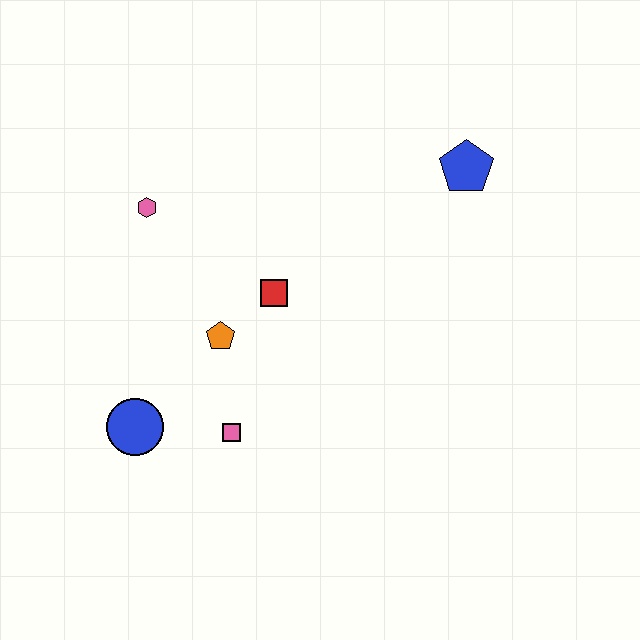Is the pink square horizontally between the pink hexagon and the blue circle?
No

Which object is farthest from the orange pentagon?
The blue pentagon is farthest from the orange pentagon.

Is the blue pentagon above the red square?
Yes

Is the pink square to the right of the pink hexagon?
Yes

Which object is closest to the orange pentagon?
The red square is closest to the orange pentagon.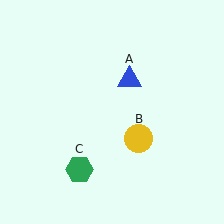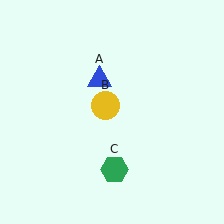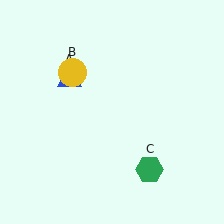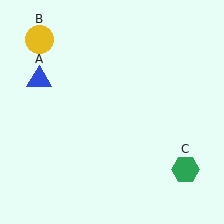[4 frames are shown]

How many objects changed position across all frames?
3 objects changed position: blue triangle (object A), yellow circle (object B), green hexagon (object C).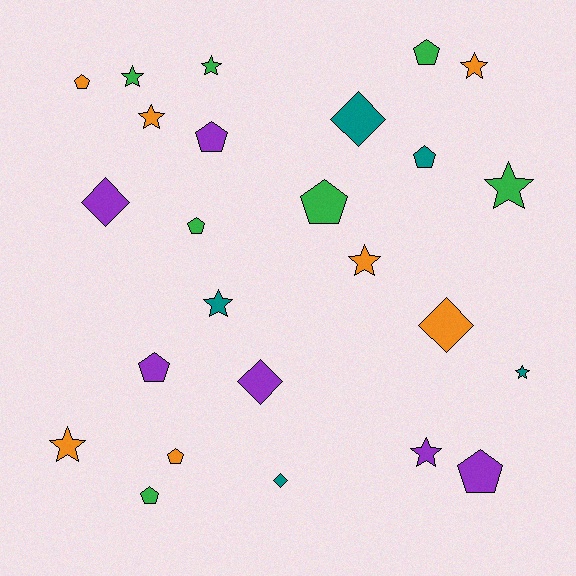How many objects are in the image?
There are 25 objects.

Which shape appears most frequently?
Pentagon, with 10 objects.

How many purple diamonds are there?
There are 2 purple diamonds.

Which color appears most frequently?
Green, with 7 objects.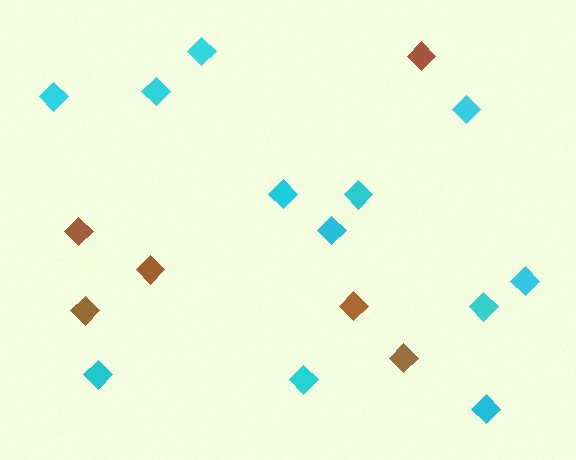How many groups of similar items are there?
There are 2 groups: one group of cyan diamonds (12) and one group of brown diamonds (6).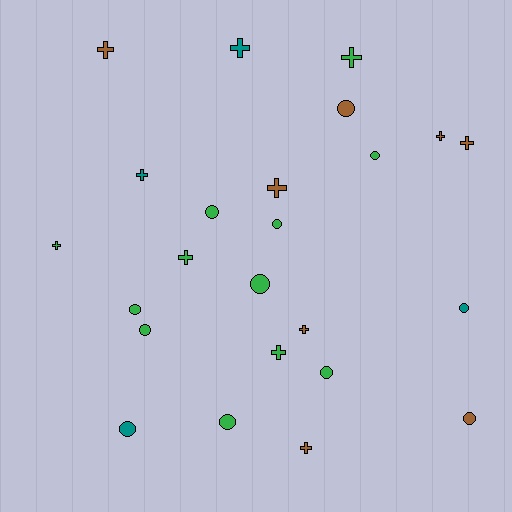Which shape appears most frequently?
Cross, with 12 objects.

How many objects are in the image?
There are 24 objects.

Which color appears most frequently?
Green, with 12 objects.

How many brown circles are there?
There are 2 brown circles.